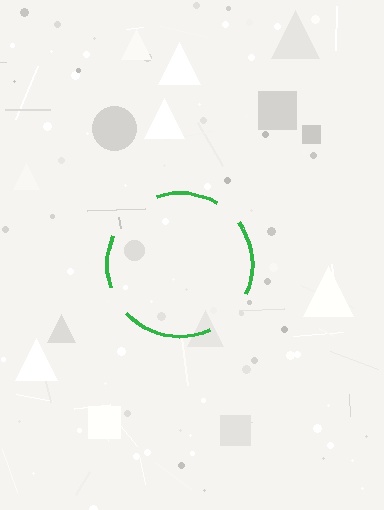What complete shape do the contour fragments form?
The contour fragments form a circle.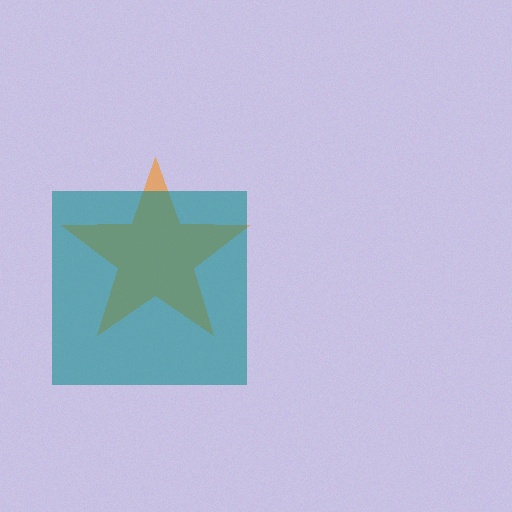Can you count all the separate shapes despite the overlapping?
Yes, there are 2 separate shapes.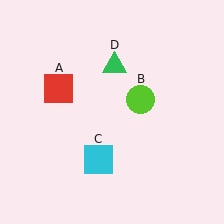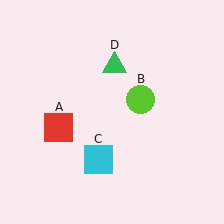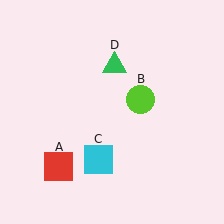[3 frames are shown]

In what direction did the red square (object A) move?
The red square (object A) moved down.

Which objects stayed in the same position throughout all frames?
Lime circle (object B) and cyan square (object C) and green triangle (object D) remained stationary.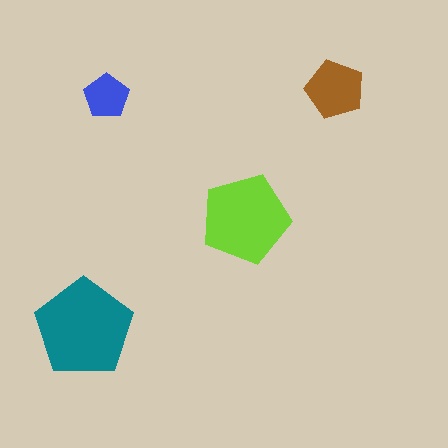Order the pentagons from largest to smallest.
the teal one, the lime one, the brown one, the blue one.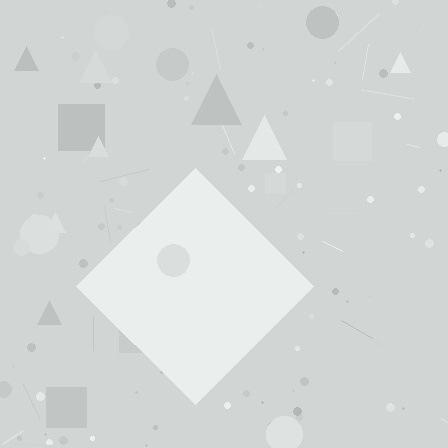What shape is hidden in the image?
A diamond is hidden in the image.